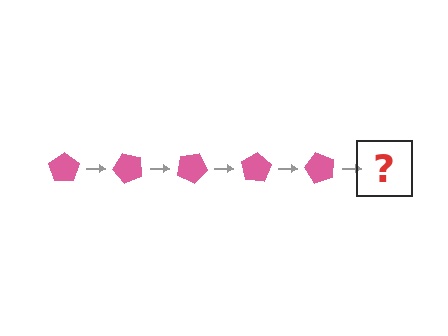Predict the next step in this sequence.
The next step is a pink pentagon rotated 250 degrees.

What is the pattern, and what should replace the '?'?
The pattern is that the pentagon rotates 50 degrees each step. The '?' should be a pink pentagon rotated 250 degrees.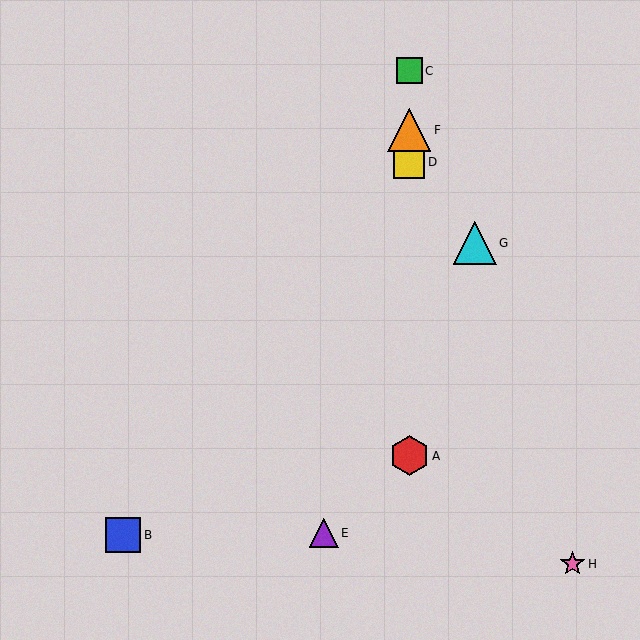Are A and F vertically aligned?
Yes, both are at x≈409.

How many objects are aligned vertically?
4 objects (A, C, D, F) are aligned vertically.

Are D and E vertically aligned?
No, D is at x≈409 and E is at x≈324.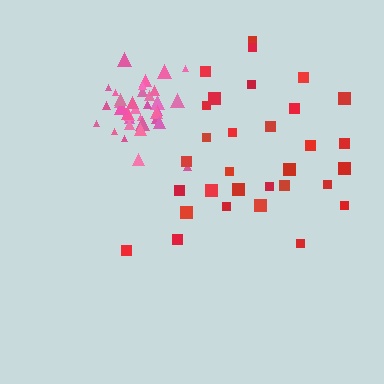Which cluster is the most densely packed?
Pink.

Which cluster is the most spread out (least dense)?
Red.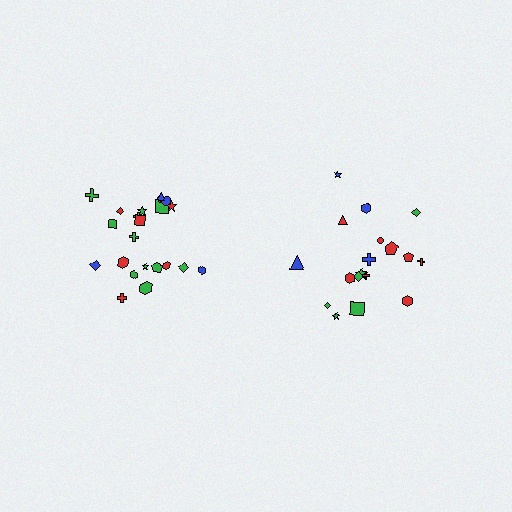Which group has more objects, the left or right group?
The left group.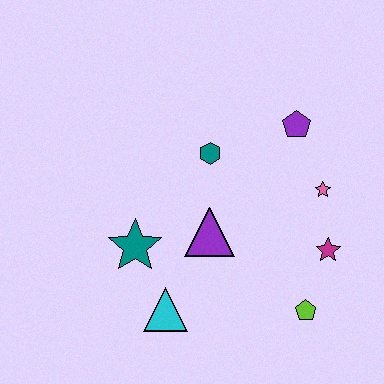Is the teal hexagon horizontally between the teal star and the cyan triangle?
No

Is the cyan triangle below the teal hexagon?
Yes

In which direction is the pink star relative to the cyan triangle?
The pink star is to the right of the cyan triangle.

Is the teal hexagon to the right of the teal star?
Yes